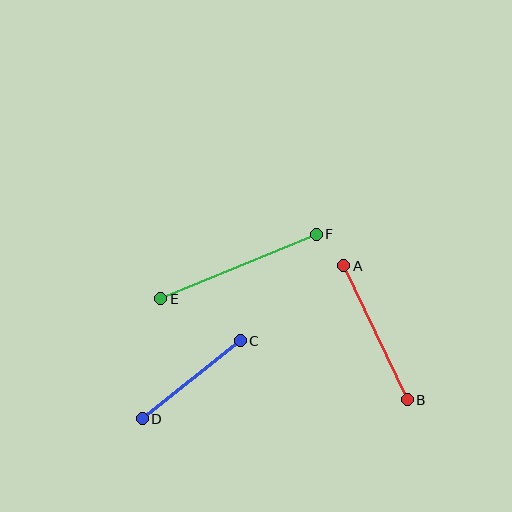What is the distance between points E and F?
The distance is approximately 168 pixels.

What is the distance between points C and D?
The distance is approximately 125 pixels.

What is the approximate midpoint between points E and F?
The midpoint is at approximately (239, 267) pixels.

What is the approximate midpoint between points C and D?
The midpoint is at approximately (191, 380) pixels.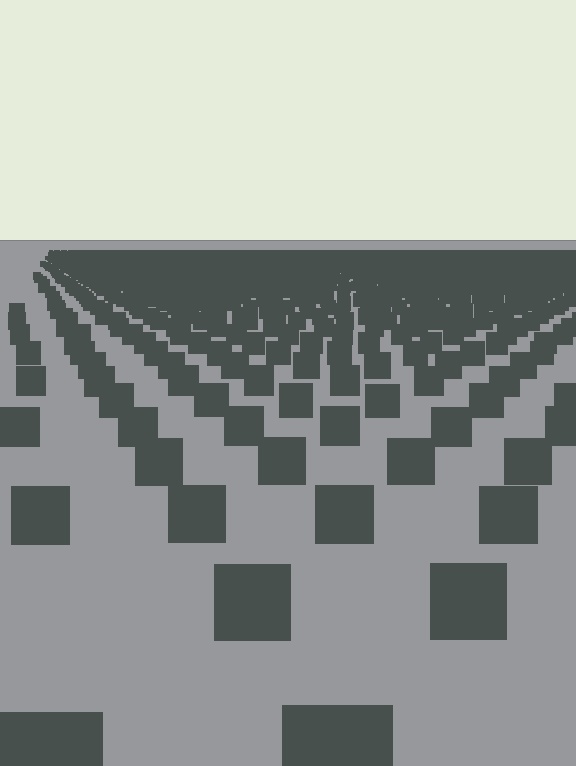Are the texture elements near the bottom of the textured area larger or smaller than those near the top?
Larger. Near the bottom, elements are closer to the viewer and appear at a bigger on-screen size.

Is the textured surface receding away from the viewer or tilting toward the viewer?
The surface is receding away from the viewer. Texture elements get smaller and denser toward the top.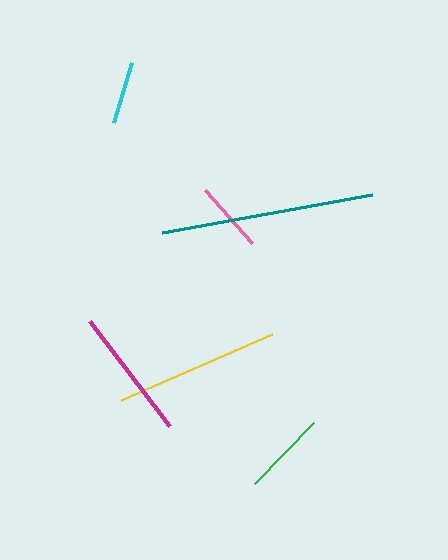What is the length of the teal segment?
The teal segment is approximately 213 pixels long.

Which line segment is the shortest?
The cyan line is the shortest at approximately 62 pixels.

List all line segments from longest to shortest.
From longest to shortest: teal, yellow, magenta, green, pink, cyan.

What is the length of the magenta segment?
The magenta segment is approximately 132 pixels long.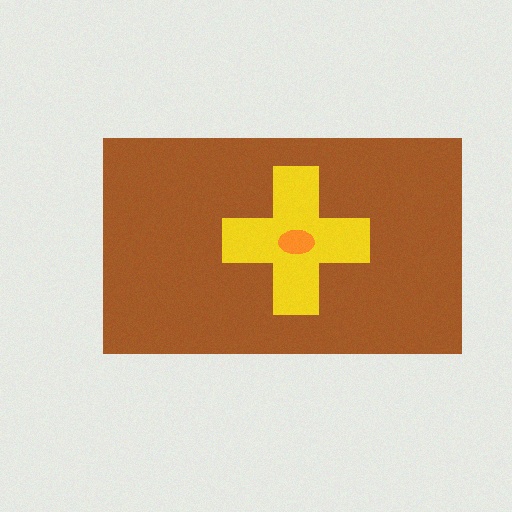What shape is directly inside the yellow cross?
The orange ellipse.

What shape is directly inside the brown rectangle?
The yellow cross.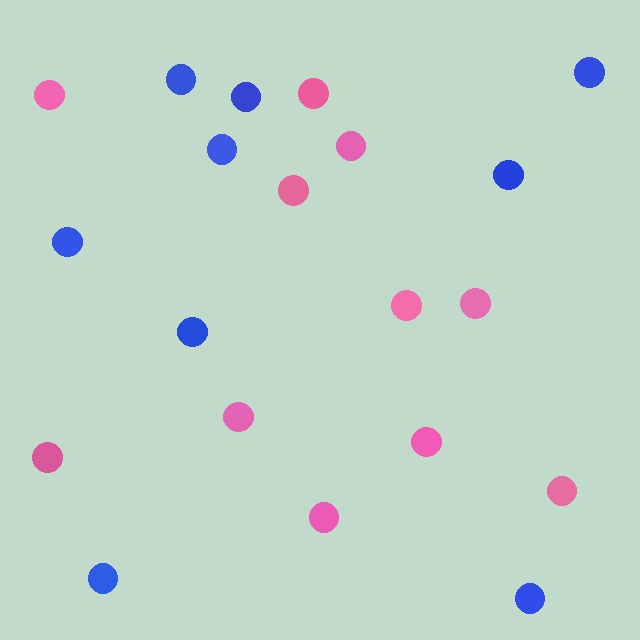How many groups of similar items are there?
There are 2 groups: one group of pink circles (11) and one group of blue circles (9).